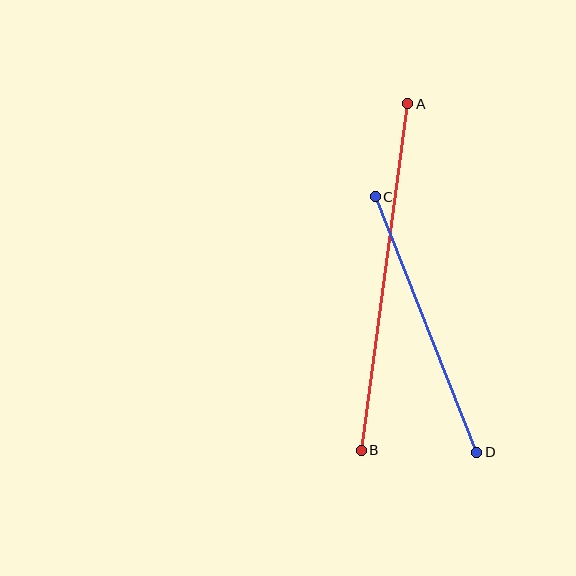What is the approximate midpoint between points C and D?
The midpoint is at approximately (426, 325) pixels.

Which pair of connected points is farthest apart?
Points A and B are farthest apart.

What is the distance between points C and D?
The distance is approximately 275 pixels.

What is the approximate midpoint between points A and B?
The midpoint is at approximately (385, 277) pixels.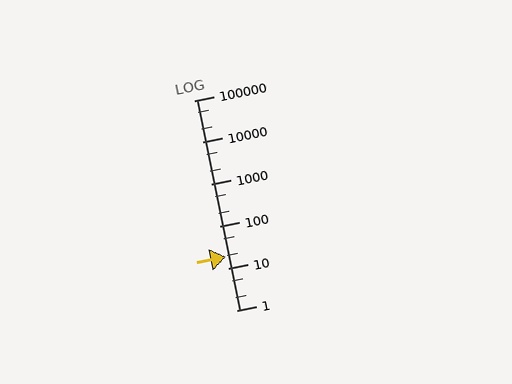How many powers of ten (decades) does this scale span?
The scale spans 5 decades, from 1 to 100000.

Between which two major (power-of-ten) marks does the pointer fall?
The pointer is between 10 and 100.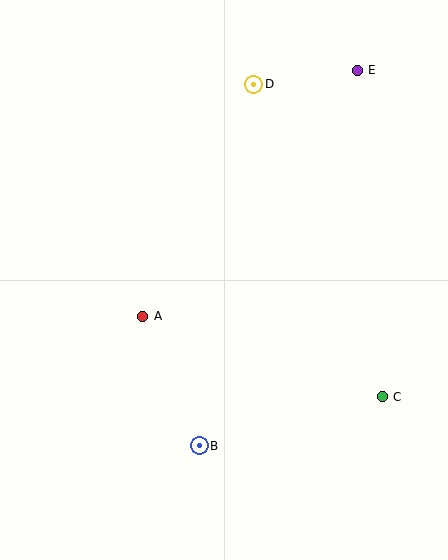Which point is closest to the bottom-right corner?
Point C is closest to the bottom-right corner.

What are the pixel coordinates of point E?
Point E is at (357, 70).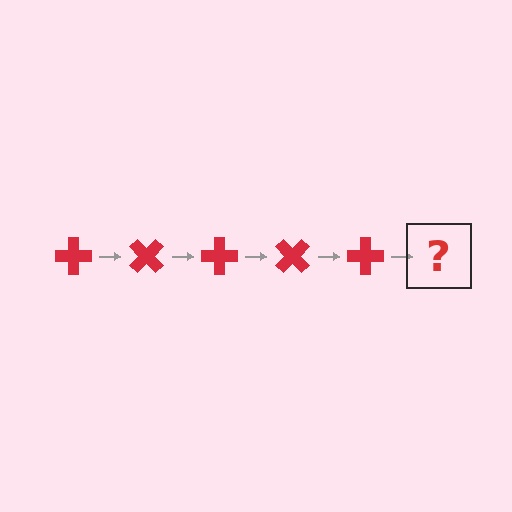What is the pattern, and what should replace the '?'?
The pattern is that the cross rotates 45 degrees each step. The '?' should be a red cross rotated 225 degrees.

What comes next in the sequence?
The next element should be a red cross rotated 225 degrees.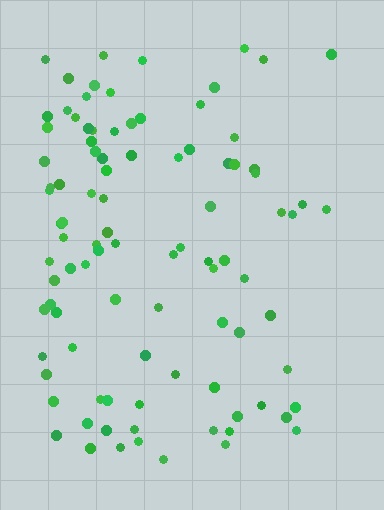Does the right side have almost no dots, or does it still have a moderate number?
Still a moderate number, just noticeably fewer than the left.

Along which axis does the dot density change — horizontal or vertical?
Horizontal.